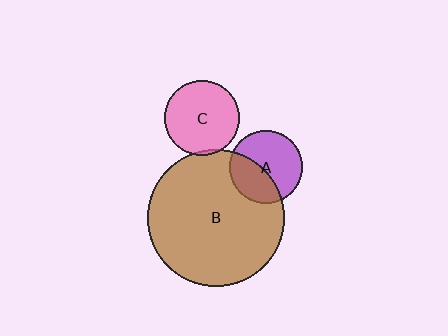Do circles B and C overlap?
Yes.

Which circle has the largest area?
Circle B (brown).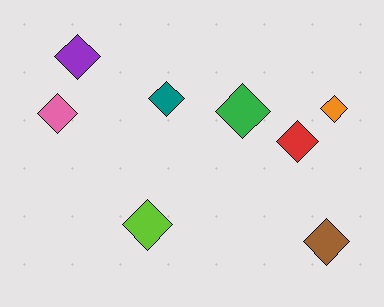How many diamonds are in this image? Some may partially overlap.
There are 8 diamonds.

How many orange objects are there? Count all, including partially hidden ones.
There is 1 orange object.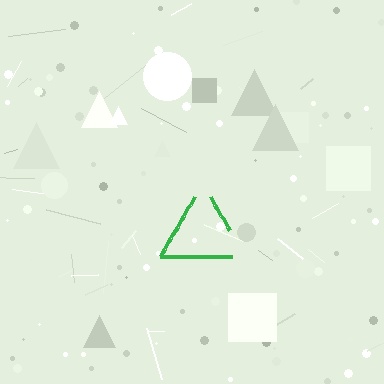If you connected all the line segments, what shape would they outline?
They would outline a triangle.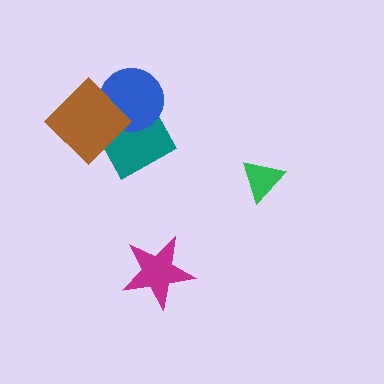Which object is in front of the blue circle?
The brown diamond is in front of the blue circle.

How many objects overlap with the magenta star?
0 objects overlap with the magenta star.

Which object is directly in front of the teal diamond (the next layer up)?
The blue circle is directly in front of the teal diamond.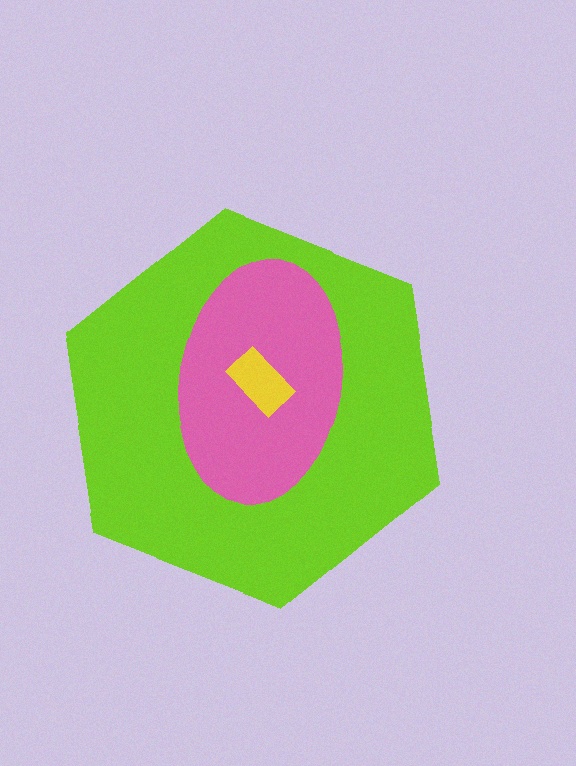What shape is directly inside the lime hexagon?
The pink ellipse.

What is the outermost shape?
The lime hexagon.